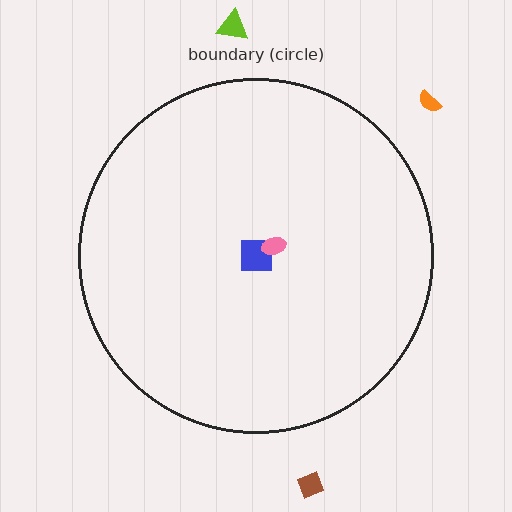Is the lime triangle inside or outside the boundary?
Outside.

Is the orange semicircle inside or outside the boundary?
Outside.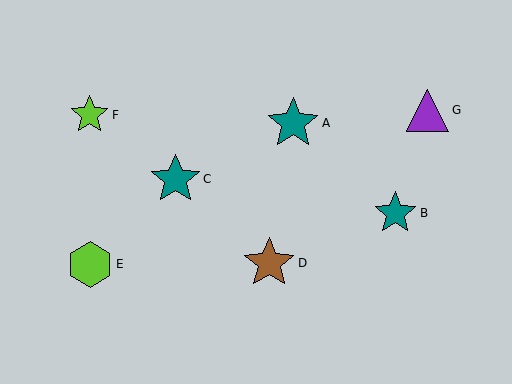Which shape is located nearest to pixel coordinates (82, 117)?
The lime star (labeled F) at (90, 115) is nearest to that location.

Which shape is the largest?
The teal star (labeled A) is the largest.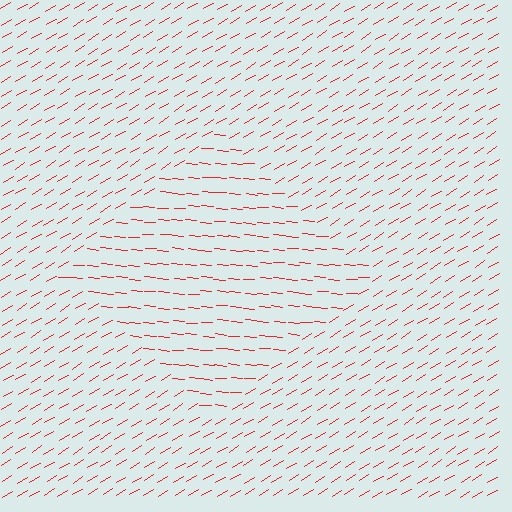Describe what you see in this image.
The image is filled with small red line segments. A diamond region in the image has lines oriented differently from the surrounding lines, creating a visible texture boundary.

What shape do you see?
I see a diamond.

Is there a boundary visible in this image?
Yes, there is a texture boundary formed by a change in line orientation.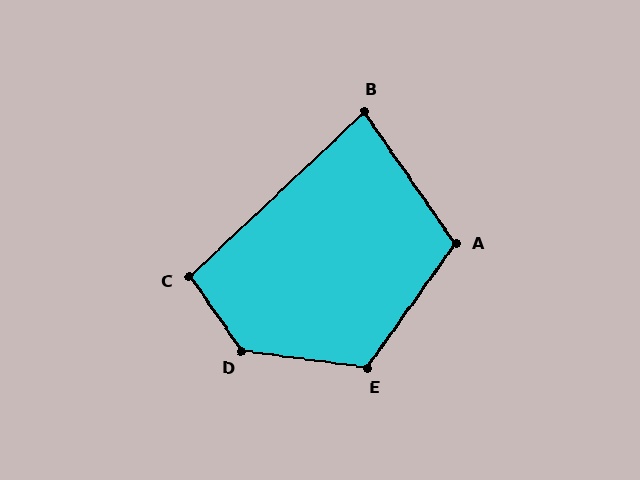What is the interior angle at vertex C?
Approximately 98 degrees (obtuse).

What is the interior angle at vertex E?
Approximately 118 degrees (obtuse).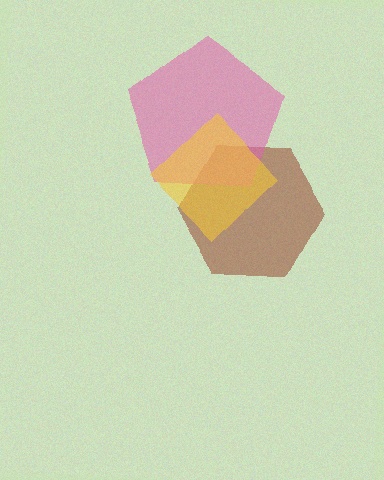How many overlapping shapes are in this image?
There are 3 overlapping shapes in the image.